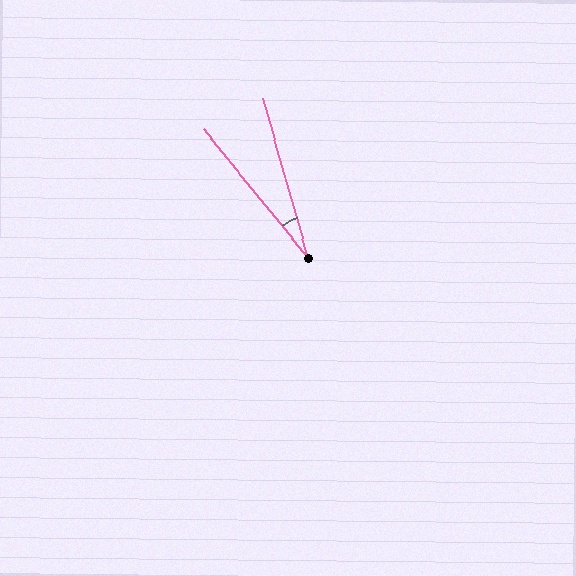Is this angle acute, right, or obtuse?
It is acute.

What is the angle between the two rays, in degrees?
Approximately 23 degrees.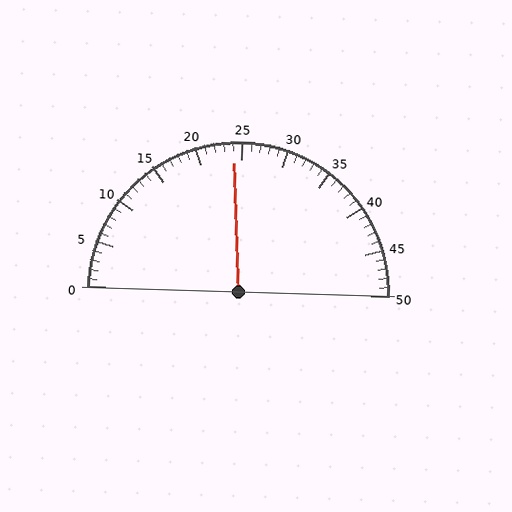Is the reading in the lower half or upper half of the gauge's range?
The reading is in the lower half of the range (0 to 50).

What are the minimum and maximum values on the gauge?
The gauge ranges from 0 to 50.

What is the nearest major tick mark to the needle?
The nearest major tick mark is 25.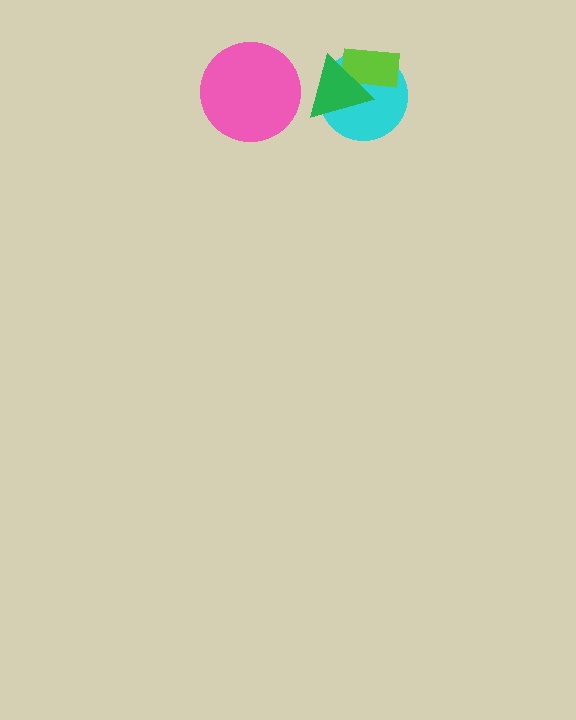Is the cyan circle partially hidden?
Yes, it is partially covered by another shape.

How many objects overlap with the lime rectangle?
2 objects overlap with the lime rectangle.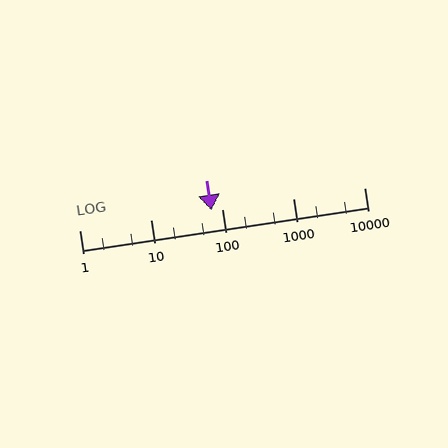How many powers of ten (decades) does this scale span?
The scale spans 4 decades, from 1 to 10000.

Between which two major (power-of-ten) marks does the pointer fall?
The pointer is between 10 and 100.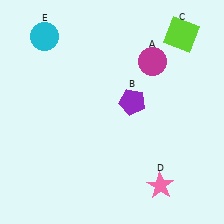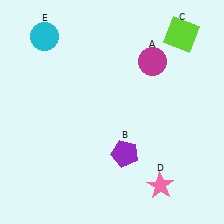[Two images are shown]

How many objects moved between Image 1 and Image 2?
1 object moved between the two images.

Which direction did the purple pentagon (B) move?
The purple pentagon (B) moved down.